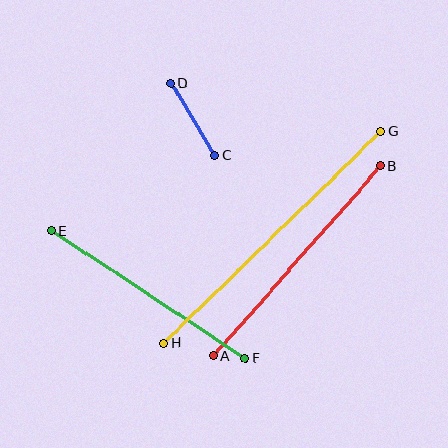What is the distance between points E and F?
The distance is approximately 232 pixels.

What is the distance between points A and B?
The distance is approximately 253 pixels.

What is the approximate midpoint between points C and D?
The midpoint is at approximately (193, 119) pixels.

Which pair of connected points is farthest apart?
Points G and H are farthest apart.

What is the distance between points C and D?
The distance is approximately 85 pixels.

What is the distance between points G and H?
The distance is approximately 303 pixels.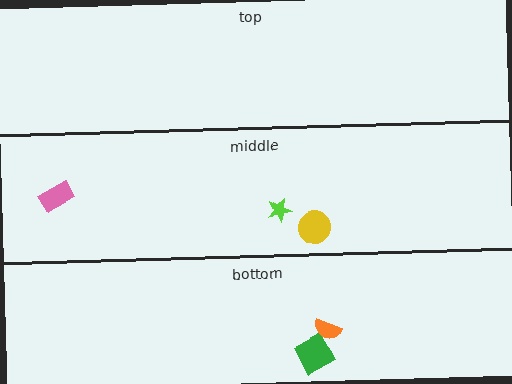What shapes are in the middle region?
The lime star, the yellow circle, the pink rectangle.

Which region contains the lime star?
The middle region.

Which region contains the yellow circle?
The middle region.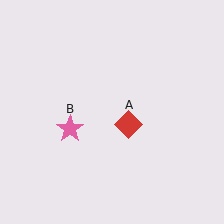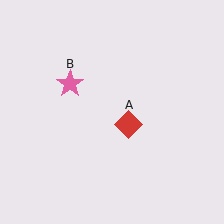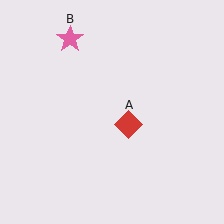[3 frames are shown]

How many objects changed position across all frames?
1 object changed position: pink star (object B).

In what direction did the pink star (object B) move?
The pink star (object B) moved up.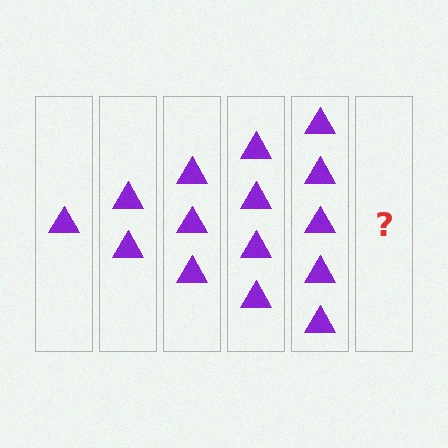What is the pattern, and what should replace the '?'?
The pattern is that each step adds one more triangle. The '?' should be 6 triangles.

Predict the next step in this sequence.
The next step is 6 triangles.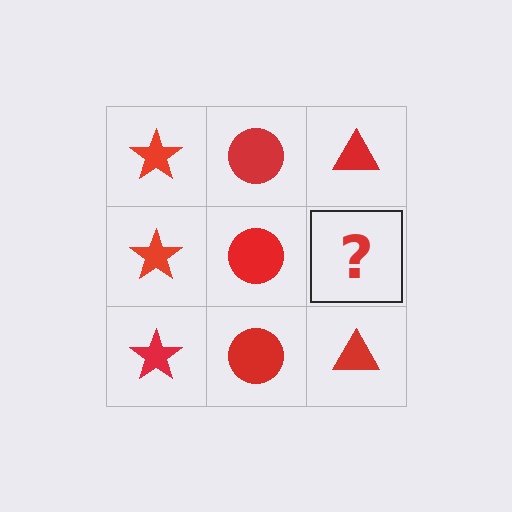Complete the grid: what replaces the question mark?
The question mark should be replaced with a red triangle.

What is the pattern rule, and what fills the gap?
The rule is that each column has a consistent shape. The gap should be filled with a red triangle.